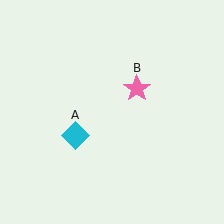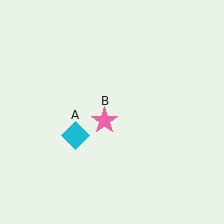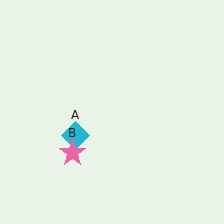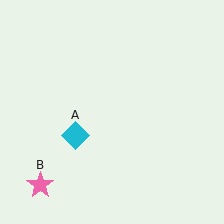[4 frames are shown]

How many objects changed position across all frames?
1 object changed position: pink star (object B).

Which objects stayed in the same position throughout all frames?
Cyan diamond (object A) remained stationary.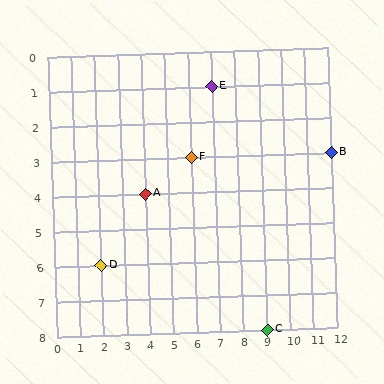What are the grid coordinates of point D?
Point D is at grid coordinates (2, 6).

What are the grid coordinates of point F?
Point F is at grid coordinates (6, 3).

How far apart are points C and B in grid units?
Points C and B are 3 columns and 5 rows apart (about 5.8 grid units diagonally).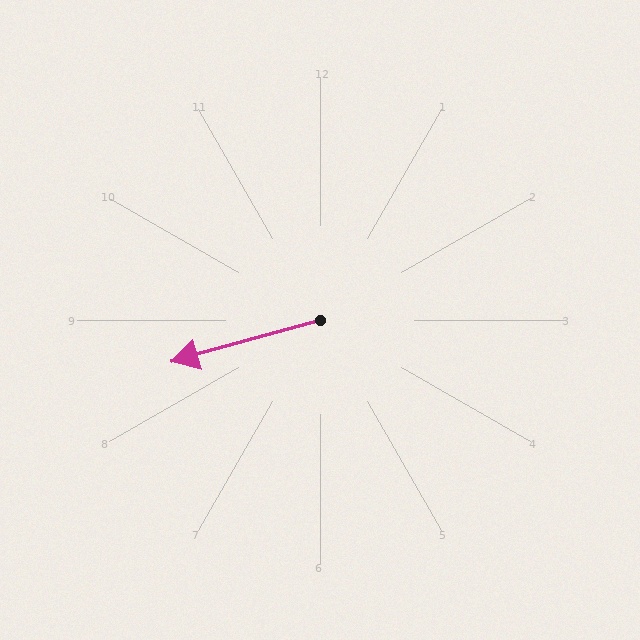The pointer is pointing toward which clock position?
Roughly 8 o'clock.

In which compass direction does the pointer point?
West.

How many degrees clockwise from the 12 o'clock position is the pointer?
Approximately 254 degrees.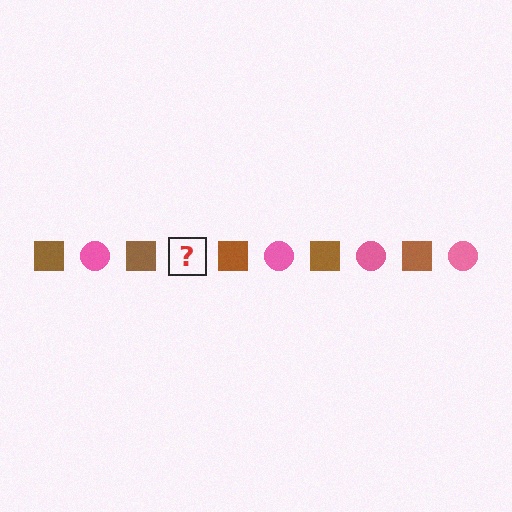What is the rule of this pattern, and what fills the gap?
The rule is that the pattern alternates between brown square and pink circle. The gap should be filled with a pink circle.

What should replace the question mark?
The question mark should be replaced with a pink circle.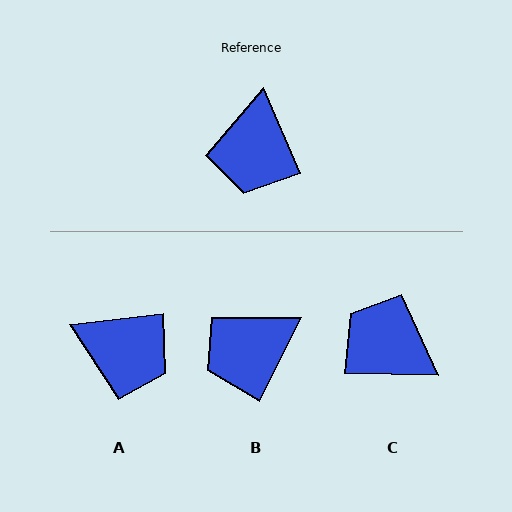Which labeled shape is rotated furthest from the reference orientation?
C, about 115 degrees away.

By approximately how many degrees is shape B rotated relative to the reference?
Approximately 50 degrees clockwise.